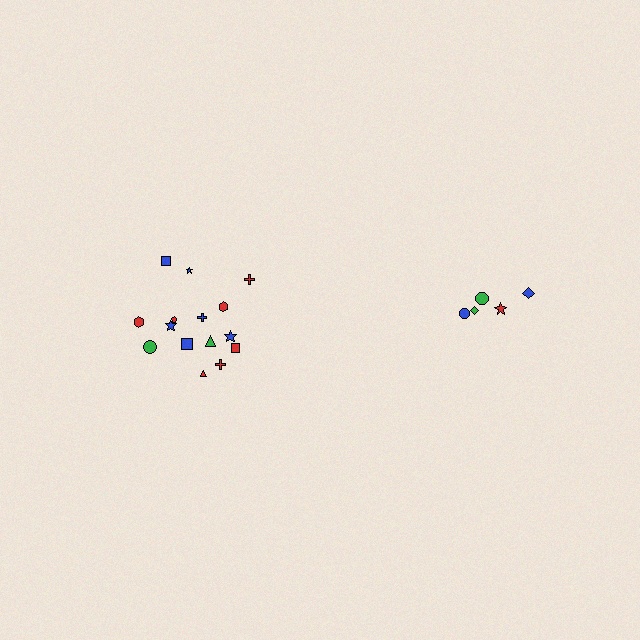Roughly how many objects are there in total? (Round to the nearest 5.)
Roughly 20 objects in total.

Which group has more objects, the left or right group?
The left group.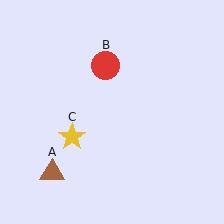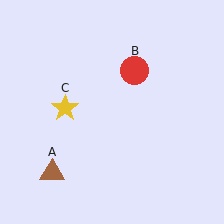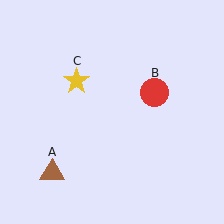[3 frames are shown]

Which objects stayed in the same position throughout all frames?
Brown triangle (object A) remained stationary.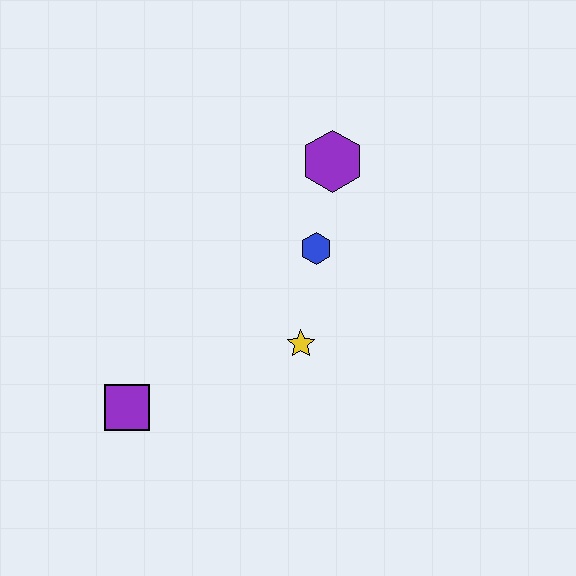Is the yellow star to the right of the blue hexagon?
No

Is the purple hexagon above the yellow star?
Yes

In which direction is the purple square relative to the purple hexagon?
The purple square is below the purple hexagon.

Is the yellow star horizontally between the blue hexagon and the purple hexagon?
No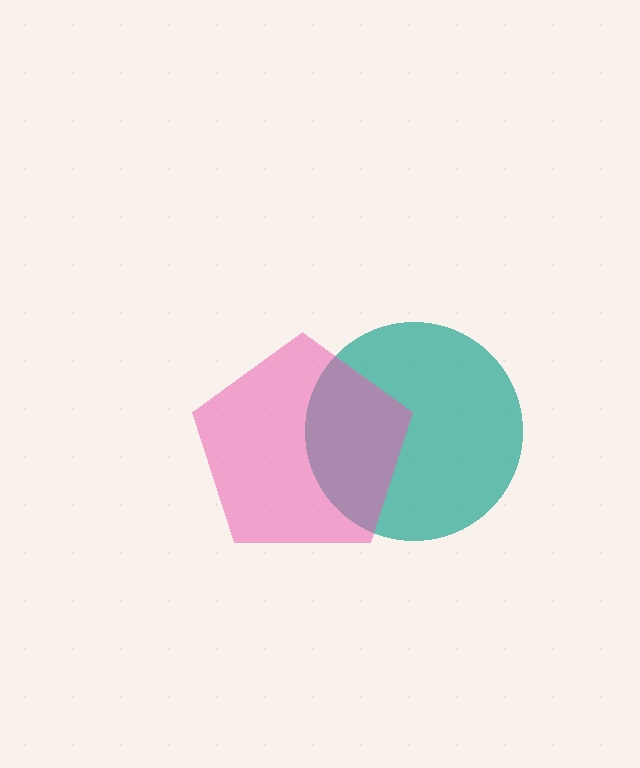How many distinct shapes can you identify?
There are 2 distinct shapes: a teal circle, a pink pentagon.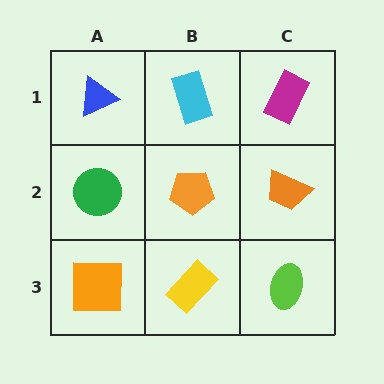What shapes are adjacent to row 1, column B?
An orange pentagon (row 2, column B), a blue triangle (row 1, column A), a magenta rectangle (row 1, column C).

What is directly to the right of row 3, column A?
A yellow rectangle.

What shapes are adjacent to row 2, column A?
A blue triangle (row 1, column A), an orange square (row 3, column A), an orange pentagon (row 2, column B).